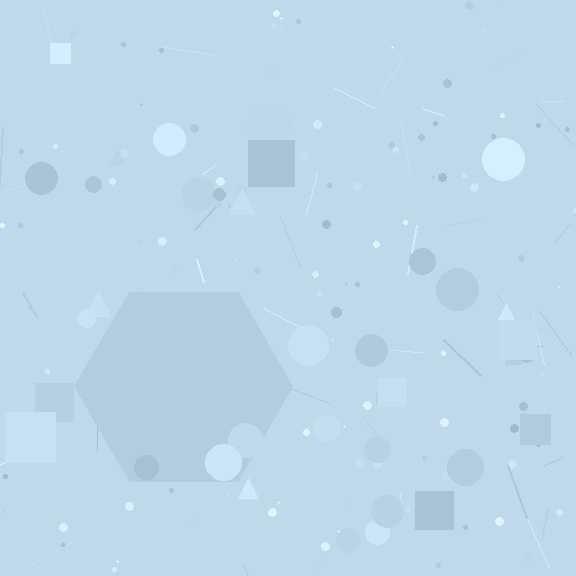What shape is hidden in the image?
A hexagon is hidden in the image.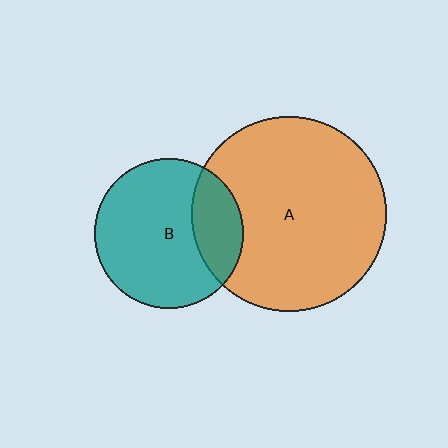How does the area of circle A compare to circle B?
Approximately 1.7 times.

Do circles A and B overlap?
Yes.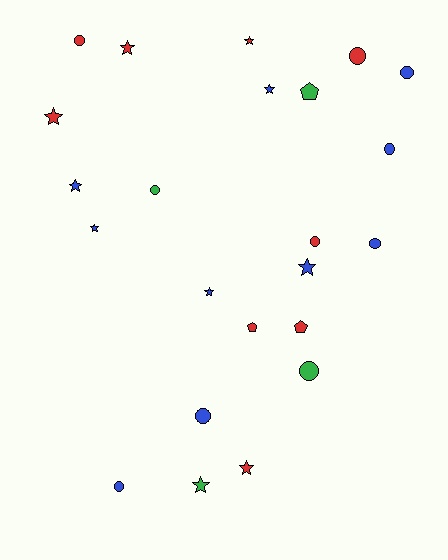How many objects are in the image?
There are 23 objects.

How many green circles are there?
There are 2 green circles.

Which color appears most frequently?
Blue, with 10 objects.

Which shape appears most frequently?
Star, with 10 objects.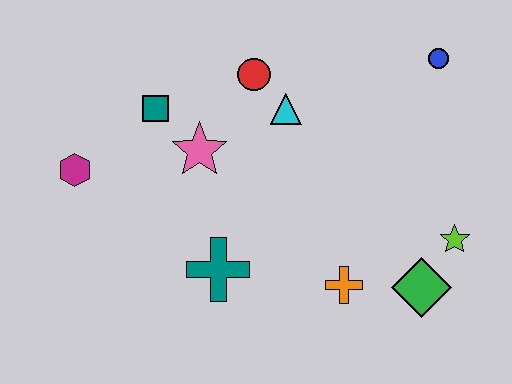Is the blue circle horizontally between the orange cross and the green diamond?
No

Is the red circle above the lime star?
Yes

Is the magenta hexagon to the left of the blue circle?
Yes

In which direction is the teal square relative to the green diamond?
The teal square is to the left of the green diamond.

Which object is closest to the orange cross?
The green diamond is closest to the orange cross.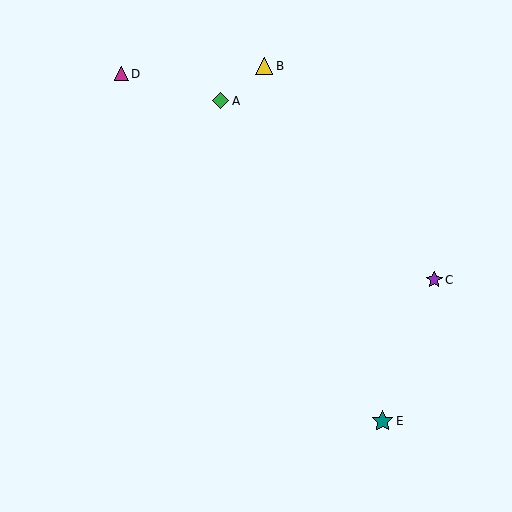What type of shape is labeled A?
Shape A is a green diamond.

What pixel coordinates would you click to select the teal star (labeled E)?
Click at (382, 421) to select the teal star E.